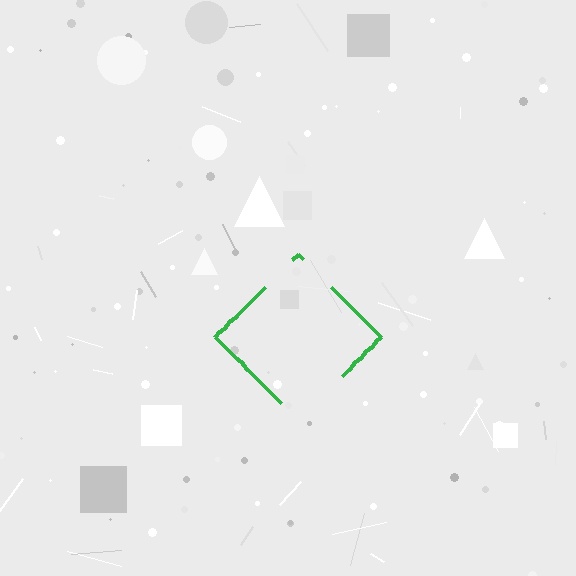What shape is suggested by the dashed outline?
The dashed outline suggests a diamond.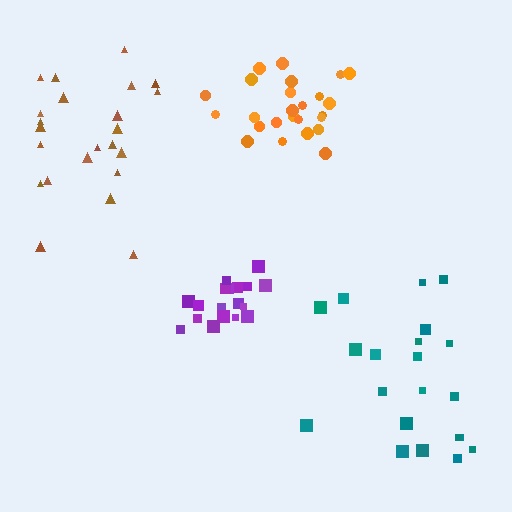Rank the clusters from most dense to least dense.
purple, orange, brown, teal.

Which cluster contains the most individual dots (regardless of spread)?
Orange (25).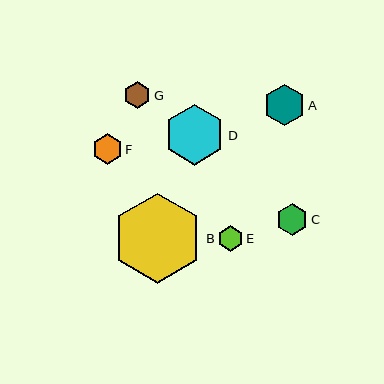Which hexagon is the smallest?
Hexagon E is the smallest with a size of approximately 25 pixels.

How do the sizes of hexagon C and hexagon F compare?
Hexagon C and hexagon F are approximately the same size.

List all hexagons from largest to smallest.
From largest to smallest: B, D, A, C, F, G, E.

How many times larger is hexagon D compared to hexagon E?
Hexagon D is approximately 2.4 times the size of hexagon E.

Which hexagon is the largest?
Hexagon B is the largest with a size of approximately 90 pixels.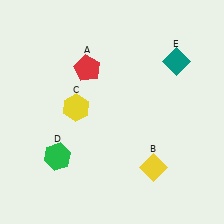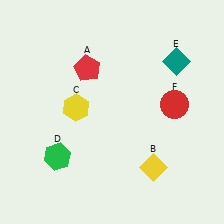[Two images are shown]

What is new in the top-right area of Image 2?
A red circle (F) was added in the top-right area of Image 2.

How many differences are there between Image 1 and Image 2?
There is 1 difference between the two images.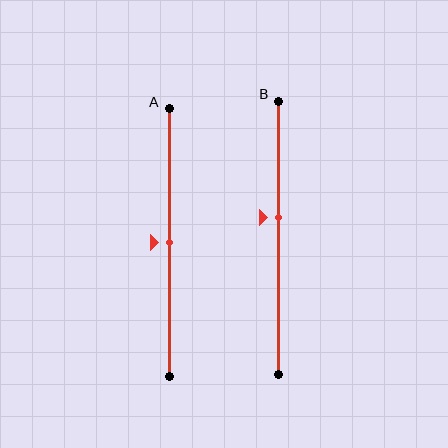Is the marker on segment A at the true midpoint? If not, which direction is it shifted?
Yes, the marker on segment A is at the true midpoint.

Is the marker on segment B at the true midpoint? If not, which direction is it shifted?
No, the marker on segment B is shifted upward by about 8% of the segment length.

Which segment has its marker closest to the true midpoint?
Segment A has its marker closest to the true midpoint.